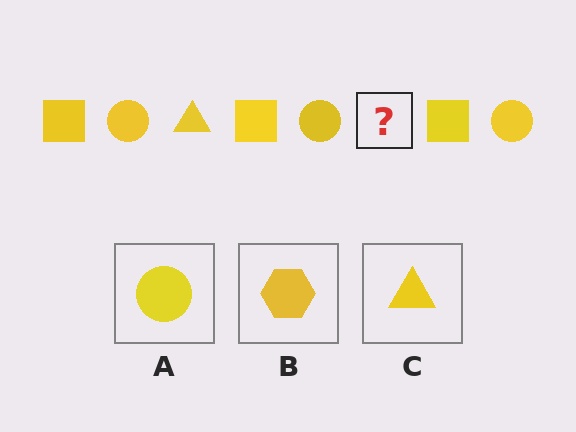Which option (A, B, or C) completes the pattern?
C.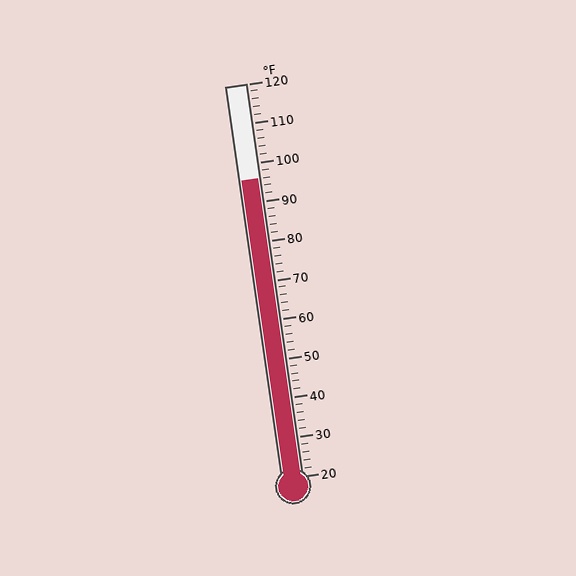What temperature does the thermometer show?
The thermometer shows approximately 96°F.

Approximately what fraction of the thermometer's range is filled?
The thermometer is filled to approximately 75% of its range.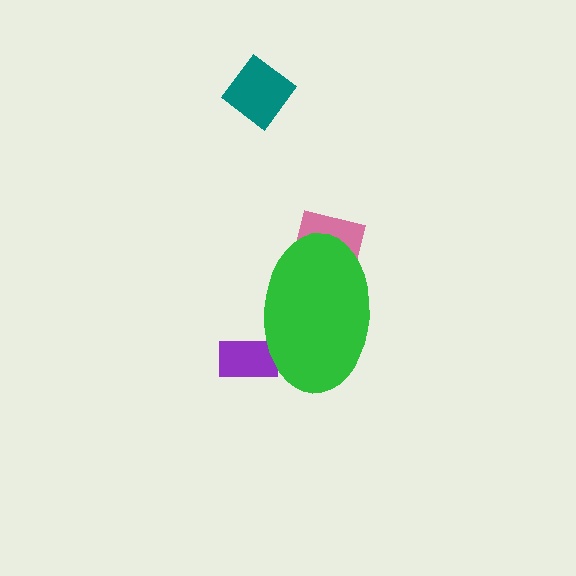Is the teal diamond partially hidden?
No, the teal diamond is fully visible.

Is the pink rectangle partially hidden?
Yes, the pink rectangle is partially hidden behind the green ellipse.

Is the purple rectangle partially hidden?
Yes, the purple rectangle is partially hidden behind the green ellipse.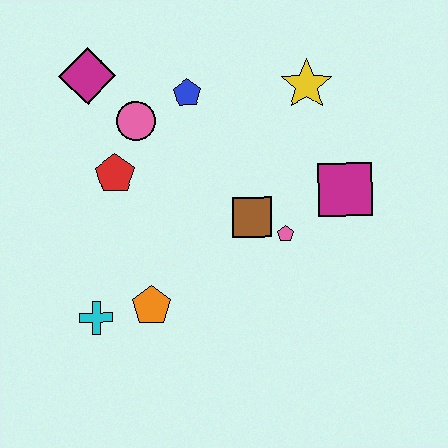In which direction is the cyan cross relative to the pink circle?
The cyan cross is below the pink circle.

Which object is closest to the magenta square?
The pink pentagon is closest to the magenta square.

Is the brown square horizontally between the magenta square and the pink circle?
Yes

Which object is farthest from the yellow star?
The cyan cross is farthest from the yellow star.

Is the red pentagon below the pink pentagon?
No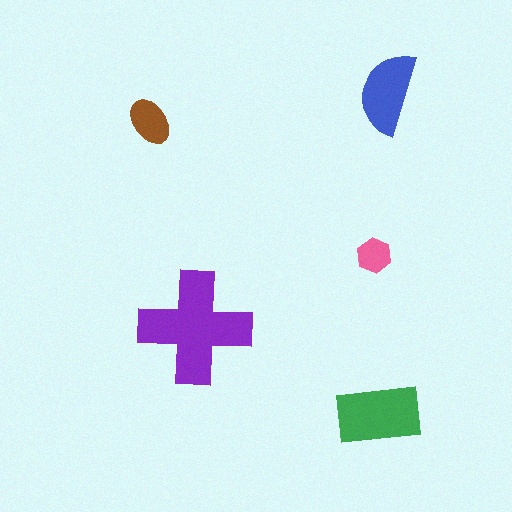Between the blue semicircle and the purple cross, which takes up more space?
The purple cross.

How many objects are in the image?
There are 5 objects in the image.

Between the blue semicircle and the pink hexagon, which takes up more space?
The blue semicircle.